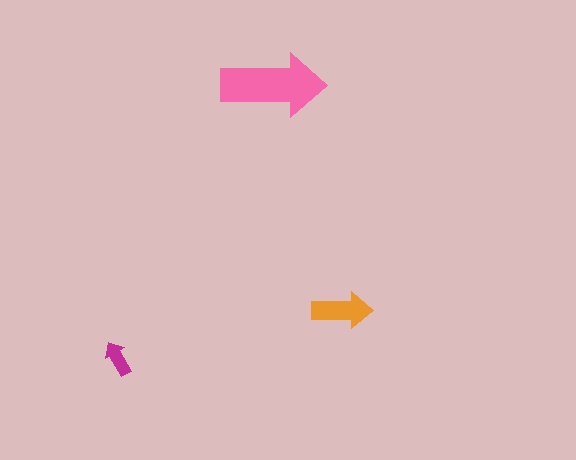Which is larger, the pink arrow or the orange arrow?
The pink one.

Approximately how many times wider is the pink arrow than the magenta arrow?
About 3 times wider.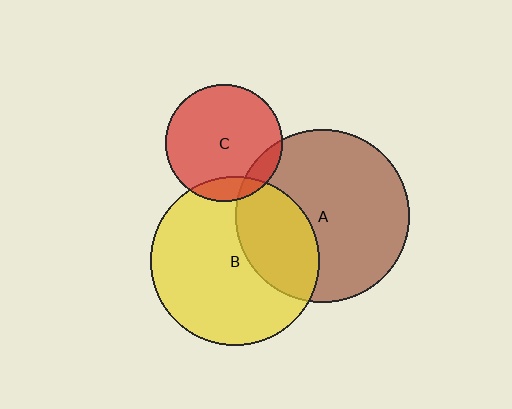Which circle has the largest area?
Circle A (brown).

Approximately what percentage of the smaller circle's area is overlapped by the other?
Approximately 10%.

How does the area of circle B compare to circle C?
Approximately 2.1 times.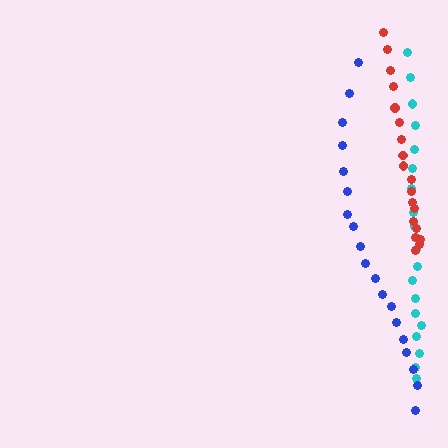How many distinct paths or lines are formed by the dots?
There are 3 distinct paths.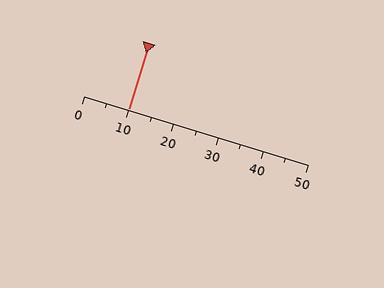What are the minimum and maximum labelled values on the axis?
The axis runs from 0 to 50.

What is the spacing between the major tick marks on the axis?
The major ticks are spaced 10 apart.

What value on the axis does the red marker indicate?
The marker indicates approximately 10.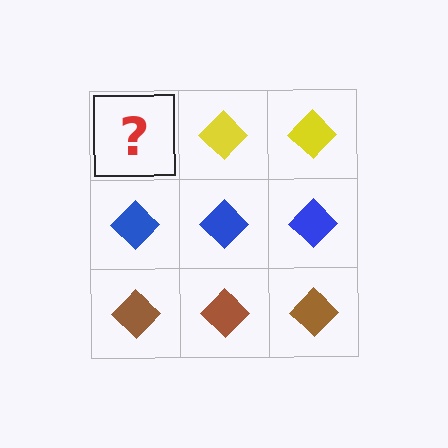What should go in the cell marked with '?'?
The missing cell should contain a yellow diamond.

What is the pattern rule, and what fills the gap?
The rule is that each row has a consistent color. The gap should be filled with a yellow diamond.